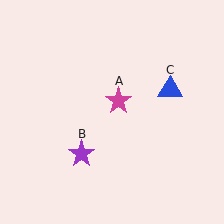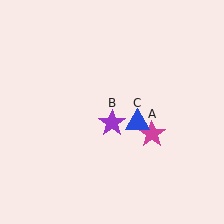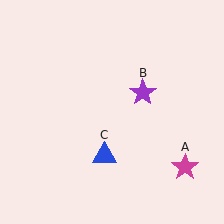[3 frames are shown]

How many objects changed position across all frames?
3 objects changed position: magenta star (object A), purple star (object B), blue triangle (object C).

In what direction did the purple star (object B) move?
The purple star (object B) moved up and to the right.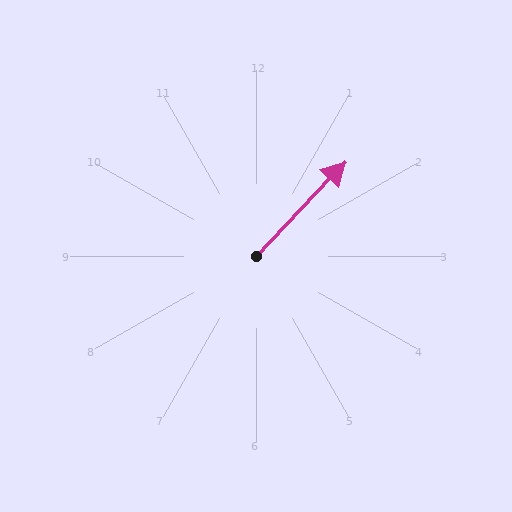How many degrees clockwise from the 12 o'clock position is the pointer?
Approximately 43 degrees.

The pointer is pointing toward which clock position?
Roughly 1 o'clock.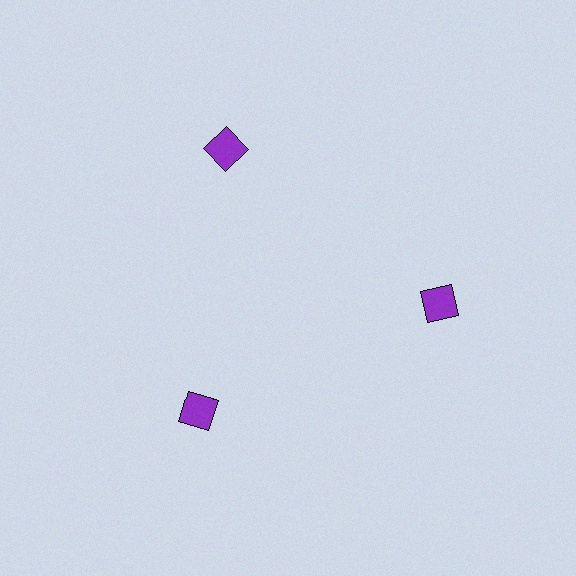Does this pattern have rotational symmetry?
Yes, this pattern has 3-fold rotational symmetry. It looks the same after rotating 120 degrees around the center.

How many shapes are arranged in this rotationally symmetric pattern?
There are 3 shapes, arranged in 3 groups of 1.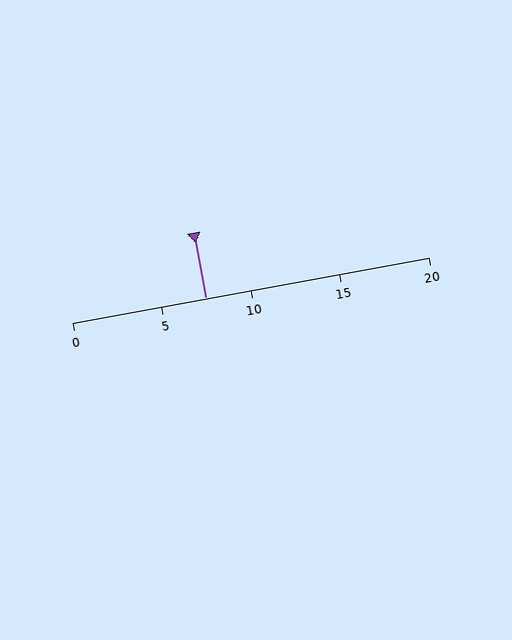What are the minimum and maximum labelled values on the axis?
The axis runs from 0 to 20.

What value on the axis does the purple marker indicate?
The marker indicates approximately 7.5.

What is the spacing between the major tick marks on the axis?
The major ticks are spaced 5 apart.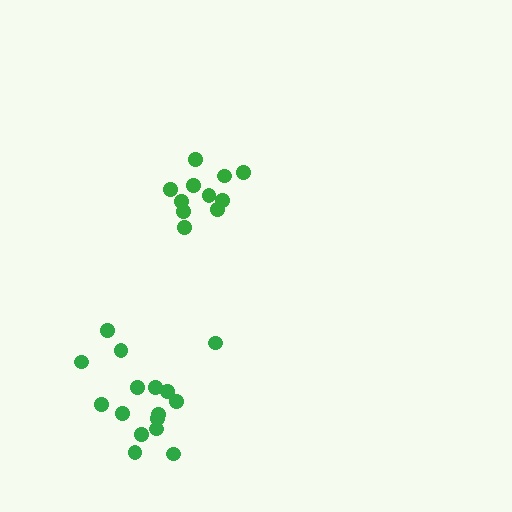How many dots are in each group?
Group 1: 17 dots, Group 2: 11 dots (28 total).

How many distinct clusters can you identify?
There are 2 distinct clusters.